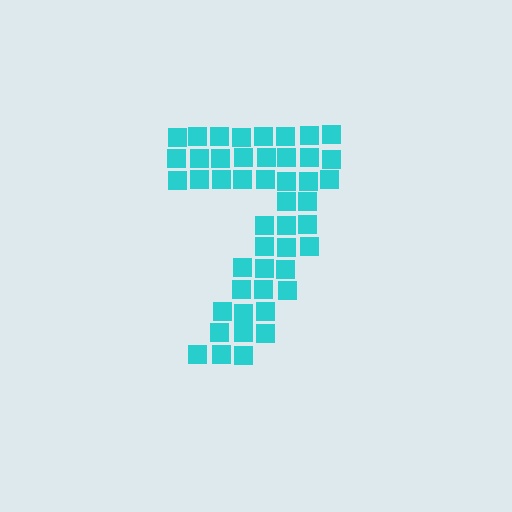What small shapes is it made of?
It is made of small squares.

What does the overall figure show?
The overall figure shows the digit 7.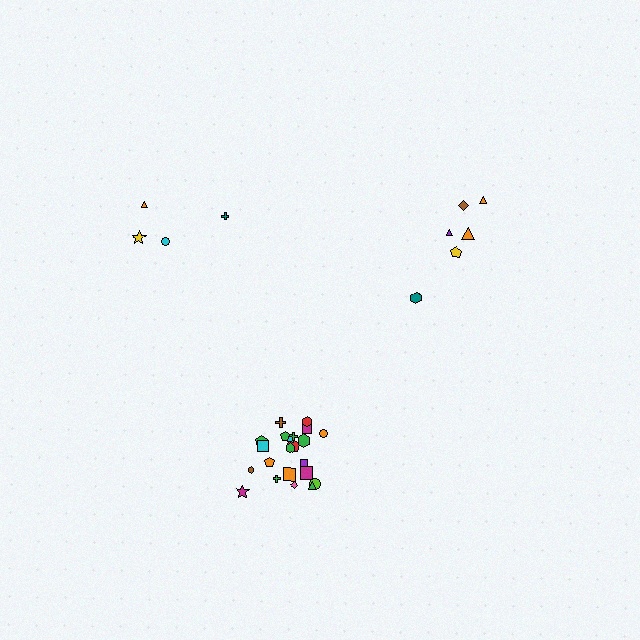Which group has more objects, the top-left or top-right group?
The top-right group.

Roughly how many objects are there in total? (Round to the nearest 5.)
Roughly 30 objects in total.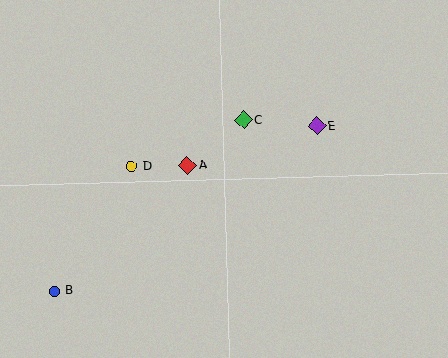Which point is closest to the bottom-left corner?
Point B is closest to the bottom-left corner.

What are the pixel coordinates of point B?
Point B is at (54, 291).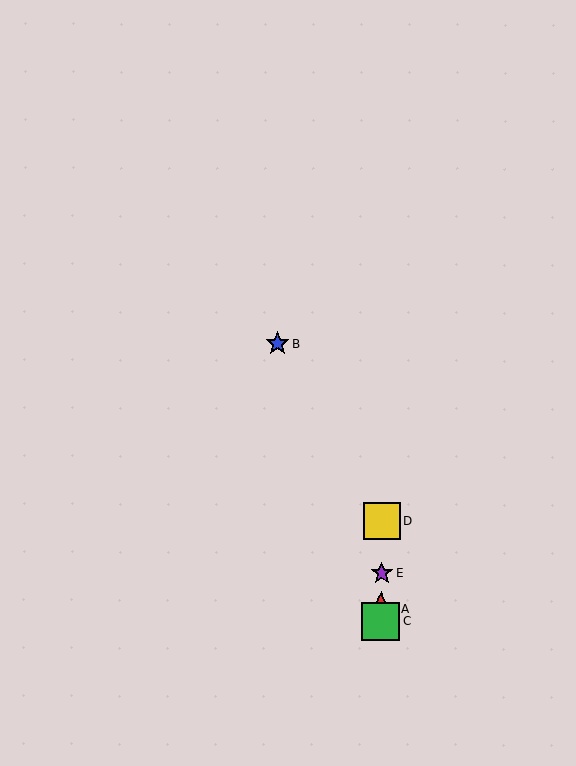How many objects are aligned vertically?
4 objects (A, C, D, E) are aligned vertically.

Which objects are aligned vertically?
Objects A, C, D, E are aligned vertically.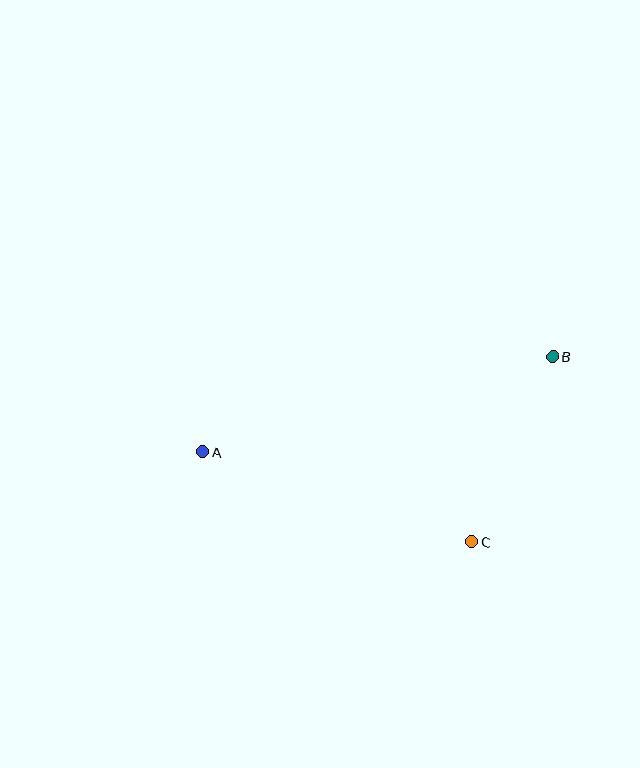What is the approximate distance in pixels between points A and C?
The distance between A and C is approximately 284 pixels.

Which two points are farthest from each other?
Points A and B are farthest from each other.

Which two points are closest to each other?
Points B and C are closest to each other.